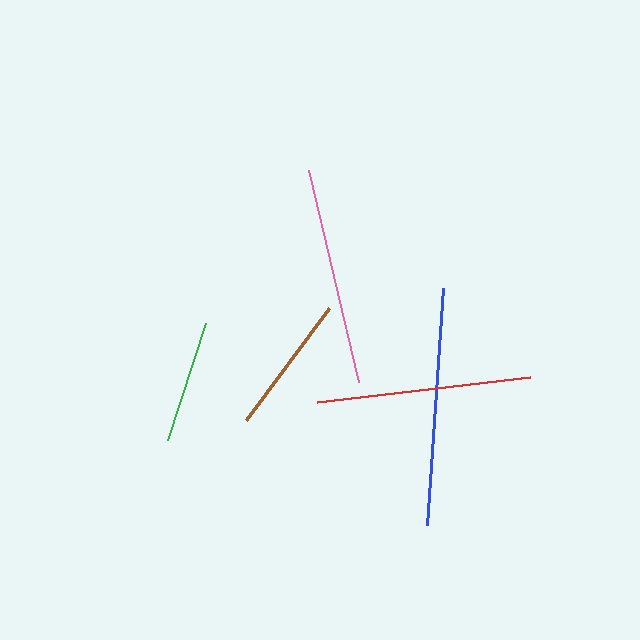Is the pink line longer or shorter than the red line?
The pink line is longer than the red line.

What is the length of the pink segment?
The pink segment is approximately 218 pixels long.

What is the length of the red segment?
The red segment is approximately 215 pixels long.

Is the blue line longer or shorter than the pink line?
The blue line is longer than the pink line.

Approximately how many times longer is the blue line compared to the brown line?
The blue line is approximately 1.7 times the length of the brown line.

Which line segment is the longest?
The blue line is the longest at approximately 237 pixels.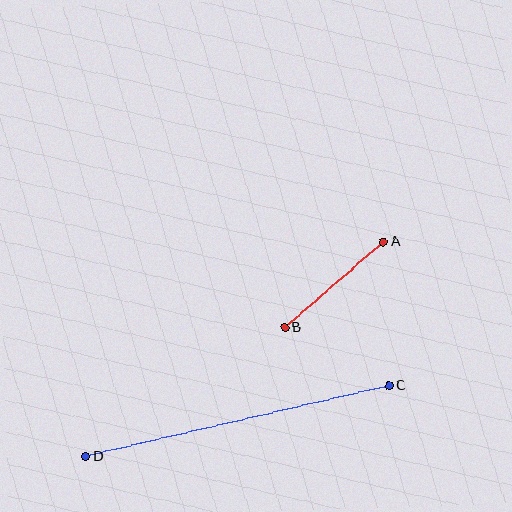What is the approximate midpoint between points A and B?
The midpoint is at approximately (334, 285) pixels.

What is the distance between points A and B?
The distance is approximately 131 pixels.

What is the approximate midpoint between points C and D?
The midpoint is at approximately (237, 421) pixels.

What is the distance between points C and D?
The distance is approximately 311 pixels.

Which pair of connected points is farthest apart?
Points C and D are farthest apart.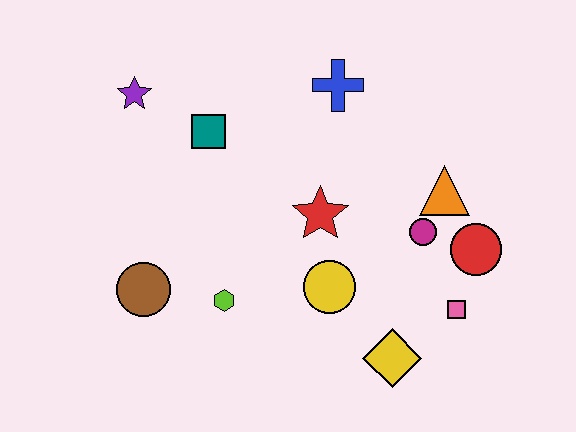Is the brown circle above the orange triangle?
No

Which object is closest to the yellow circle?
The red star is closest to the yellow circle.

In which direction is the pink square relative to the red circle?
The pink square is below the red circle.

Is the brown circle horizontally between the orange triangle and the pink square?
No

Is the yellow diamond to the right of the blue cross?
Yes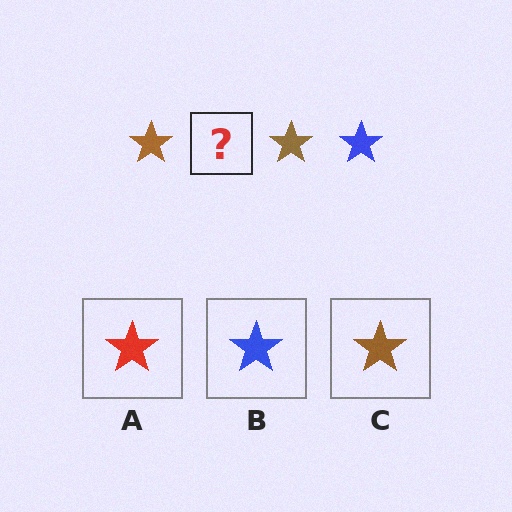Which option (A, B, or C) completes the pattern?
B.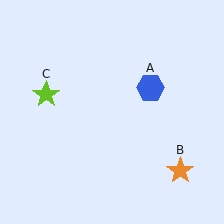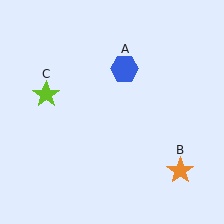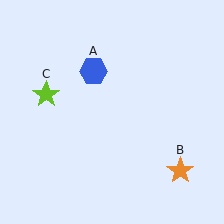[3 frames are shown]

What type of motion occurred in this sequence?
The blue hexagon (object A) rotated counterclockwise around the center of the scene.